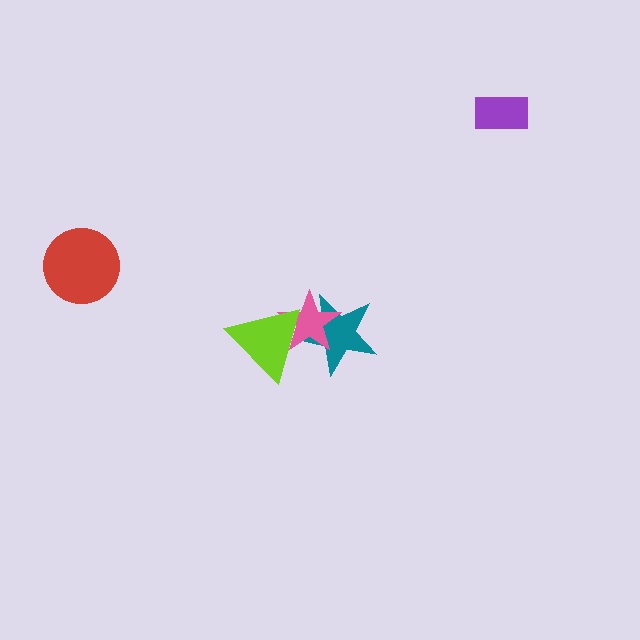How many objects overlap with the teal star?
2 objects overlap with the teal star.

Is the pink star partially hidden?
Yes, it is partially covered by another shape.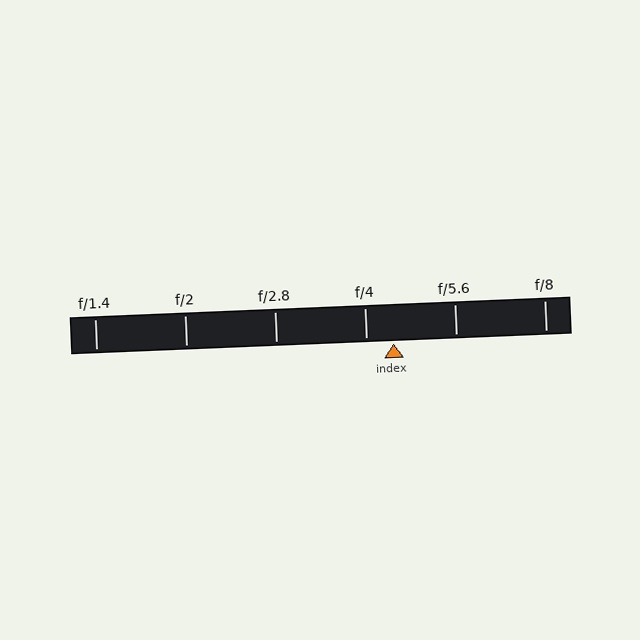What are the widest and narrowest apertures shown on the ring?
The widest aperture shown is f/1.4 and the narrowest is f/8.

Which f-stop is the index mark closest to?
The index mark is closest to f/4.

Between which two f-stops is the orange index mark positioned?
The index mark is between f/4 and f/5.6.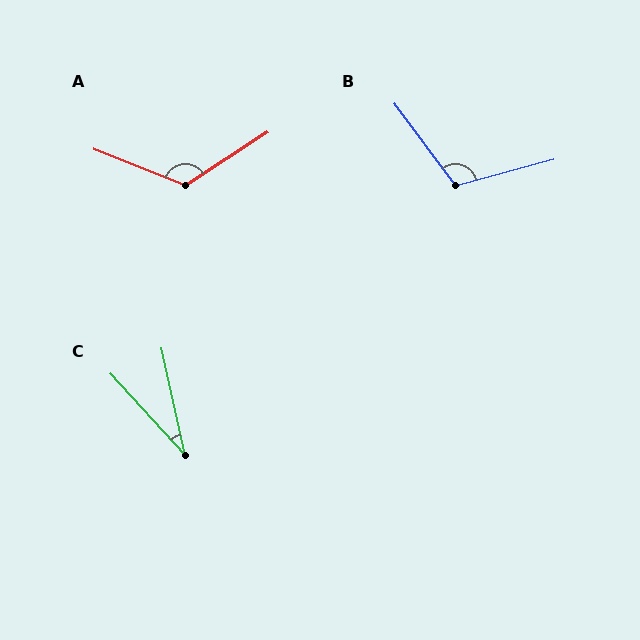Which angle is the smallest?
C, at approximately 30 degrees.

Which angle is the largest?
A, at approximately 126 degrees.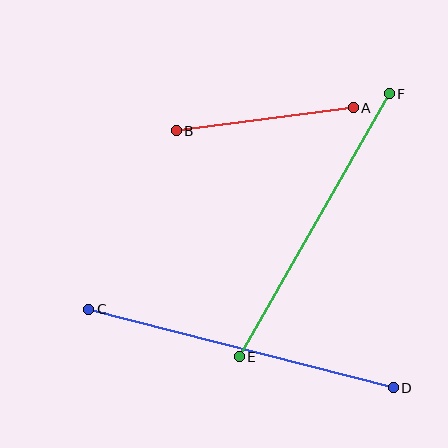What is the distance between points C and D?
The distance is approximately 314 pixels.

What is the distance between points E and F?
The distance is approximately 303 pixels.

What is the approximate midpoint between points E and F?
The midpoint is at approximately (314, 225) pixels.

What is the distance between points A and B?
The distance is approximately 178 pixels.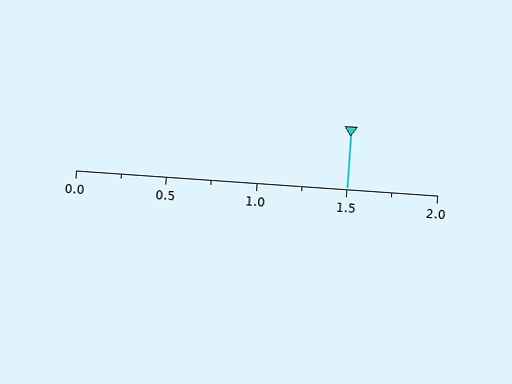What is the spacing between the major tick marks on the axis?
The major ticks are spaced 0.5 apart.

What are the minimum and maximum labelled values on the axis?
The axis runs from 0.0 to 2.0.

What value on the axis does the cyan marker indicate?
The marker indicates approximately 1.5.